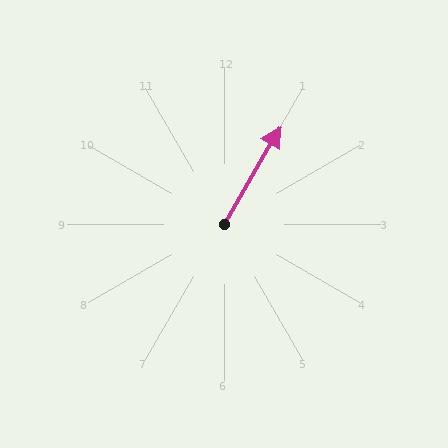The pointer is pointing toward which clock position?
Roughly 1 o'clock.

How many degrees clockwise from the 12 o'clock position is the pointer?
Approximately 30 degrees.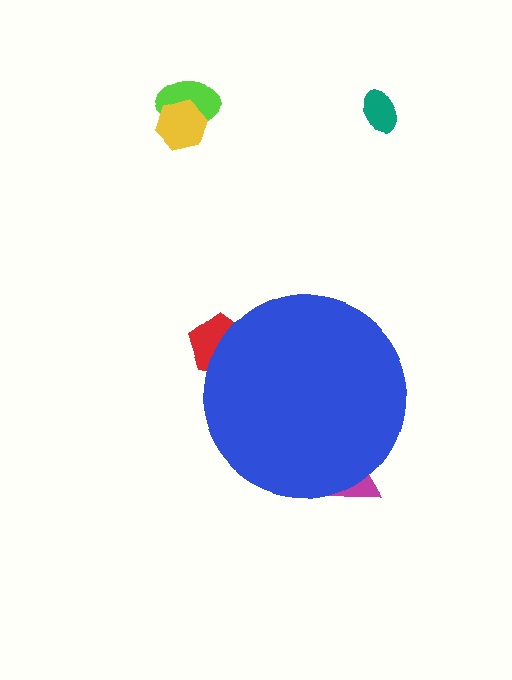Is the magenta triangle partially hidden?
Yes, the magenta triangle is partially hidden behind the blue circle.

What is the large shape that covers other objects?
A blue circle.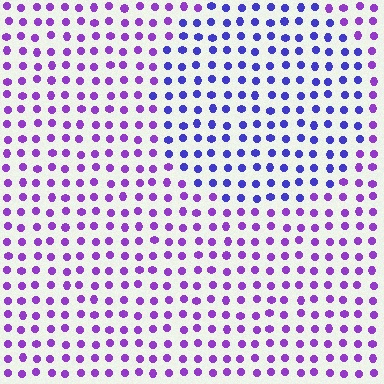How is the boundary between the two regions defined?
The boundary is defined purely by a slight shift in hue (about 35 degrees). Spacing, size, and orientation are identical on both sides.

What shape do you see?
I see a circle.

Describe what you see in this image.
The image is filled with small purple elements in a uniform arrangement. A circle-shaped region is visible where the elements are tinted to a slightly different hue, forming a subtle color boundary.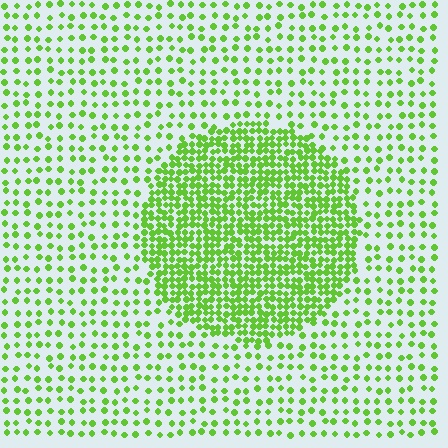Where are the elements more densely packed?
The elements are more densely packed inside the circle boundary.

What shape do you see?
I see a circle.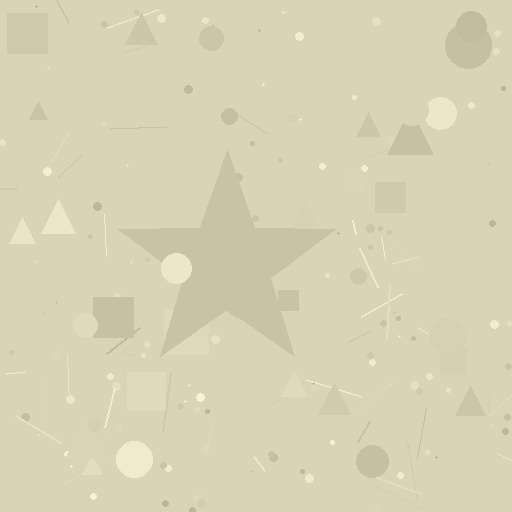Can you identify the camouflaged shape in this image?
The camouflaged shape is a star.